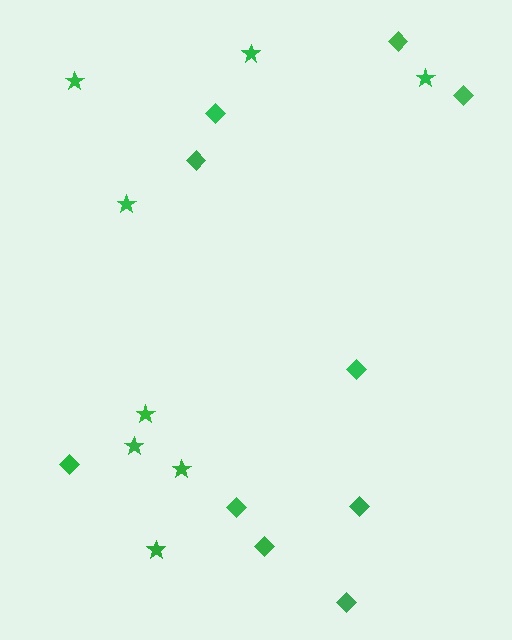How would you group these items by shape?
There are 2 groups: one group of diamonds (10) and one group of stars (8).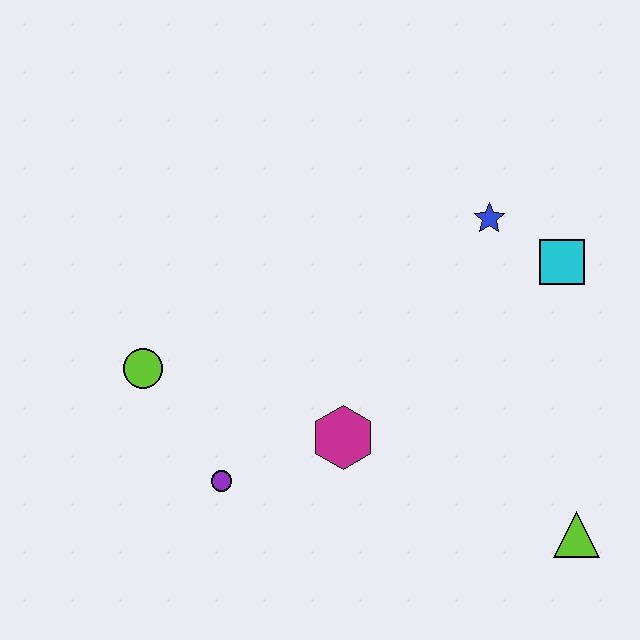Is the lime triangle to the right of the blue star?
Yes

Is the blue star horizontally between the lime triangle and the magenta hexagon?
Yes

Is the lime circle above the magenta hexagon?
Yes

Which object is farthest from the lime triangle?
The lime circle is farthest from the lime triangle.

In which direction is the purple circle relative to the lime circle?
The purple circle is below the lime circle.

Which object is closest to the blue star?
The cyan square is closest to the blue star.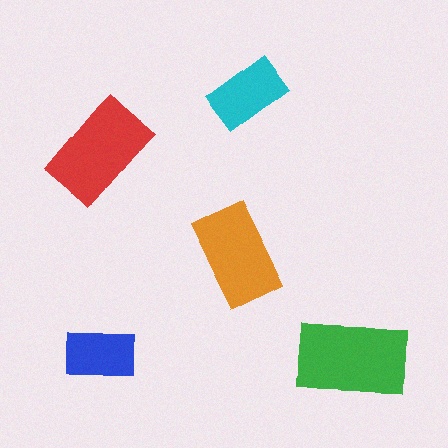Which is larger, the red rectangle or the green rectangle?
The green one.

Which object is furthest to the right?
The green rectangle is rightmost.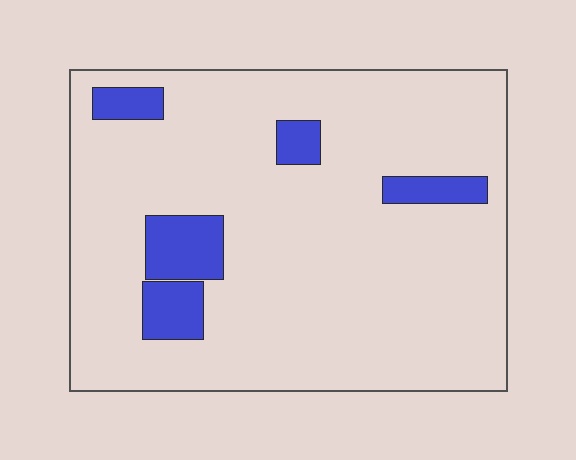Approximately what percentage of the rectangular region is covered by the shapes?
Approximately 10%.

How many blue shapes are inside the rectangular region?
5.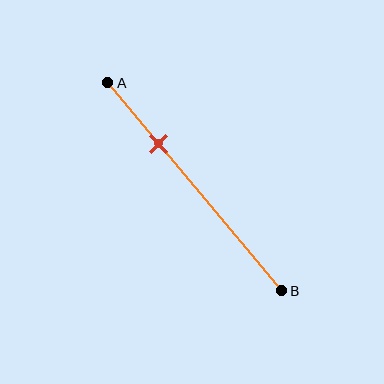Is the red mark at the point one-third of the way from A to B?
No, the mark is at about 30% from A, not at the 33% one-third point.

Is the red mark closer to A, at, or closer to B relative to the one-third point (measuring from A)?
The red mark is closer to point A than the one-third point of segment AB.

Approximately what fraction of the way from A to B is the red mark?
The red mark is approximately 30% of the way from A to B.